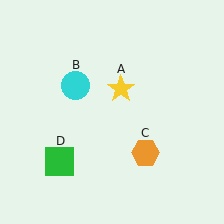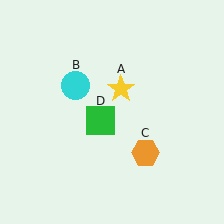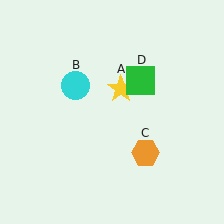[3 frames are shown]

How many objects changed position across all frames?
1 object changed position: green square (object D).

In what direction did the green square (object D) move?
The green square (object D) moved up and to the right.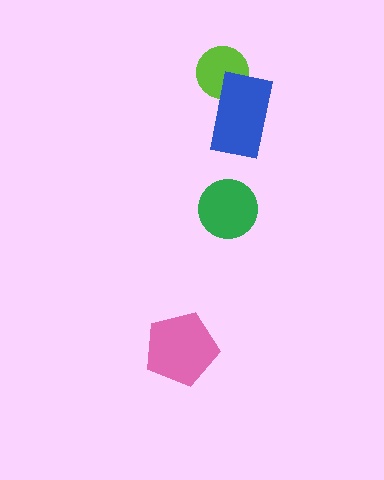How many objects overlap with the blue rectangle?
1 object overlaps with the blue rectangle.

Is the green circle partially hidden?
No, no other shape covers it.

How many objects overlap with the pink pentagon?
0 objects overlap with the pink pentagon.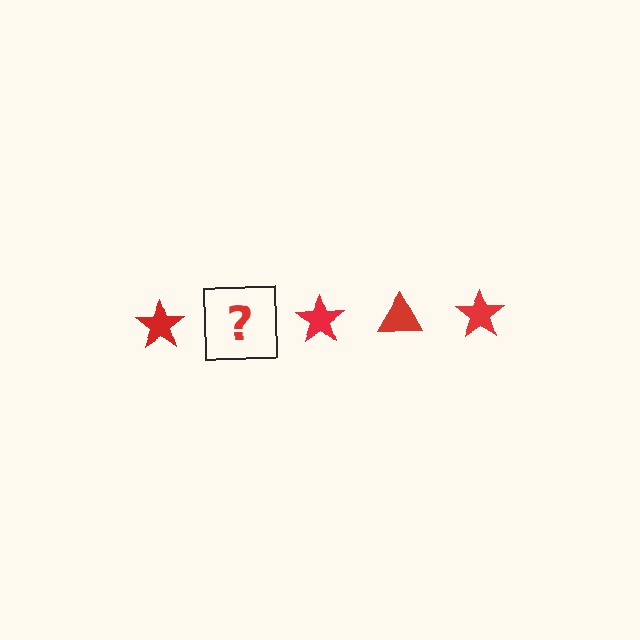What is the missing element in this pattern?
The missing element is a red triangle.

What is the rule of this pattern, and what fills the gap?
The rule is that the pattern cycles through star, triangle shapes in red. The gap should be filled with a red triangle.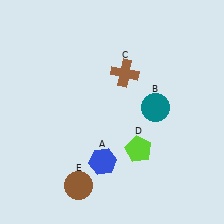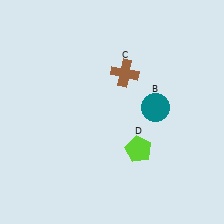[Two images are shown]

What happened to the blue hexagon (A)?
The blue hexagon (A) was removed in Image 2. It was in the bottom-left area of Image 1.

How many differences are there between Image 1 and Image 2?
There are 2 differences between the two images.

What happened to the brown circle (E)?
The brown circle (E) was removed in Image 2. It was in the bottom-left area of Image 1.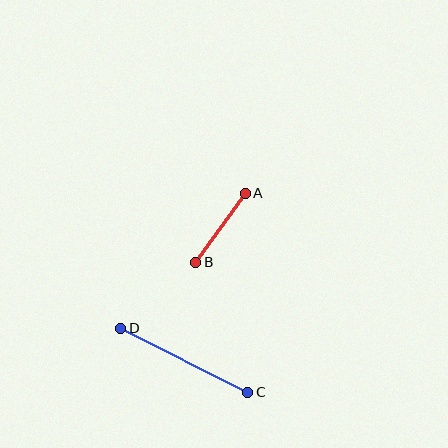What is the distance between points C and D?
The distance is approximately 142 pixels.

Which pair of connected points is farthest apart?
Points C and D are farthest apart.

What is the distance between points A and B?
The distance is approximately 84 pixels.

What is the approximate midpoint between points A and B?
The midpoint is at approximately (221, 228) pixels.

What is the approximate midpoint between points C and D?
The midpoint is at approximately (184, 360) pixels.